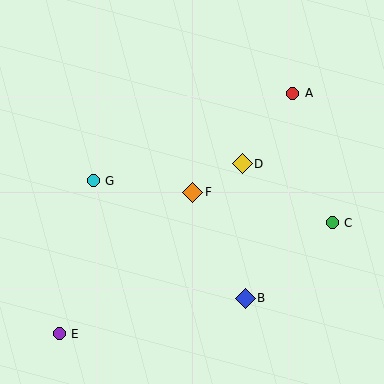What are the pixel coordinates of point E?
Point E is at (59, 334).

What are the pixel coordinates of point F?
Point F is at (193, 192).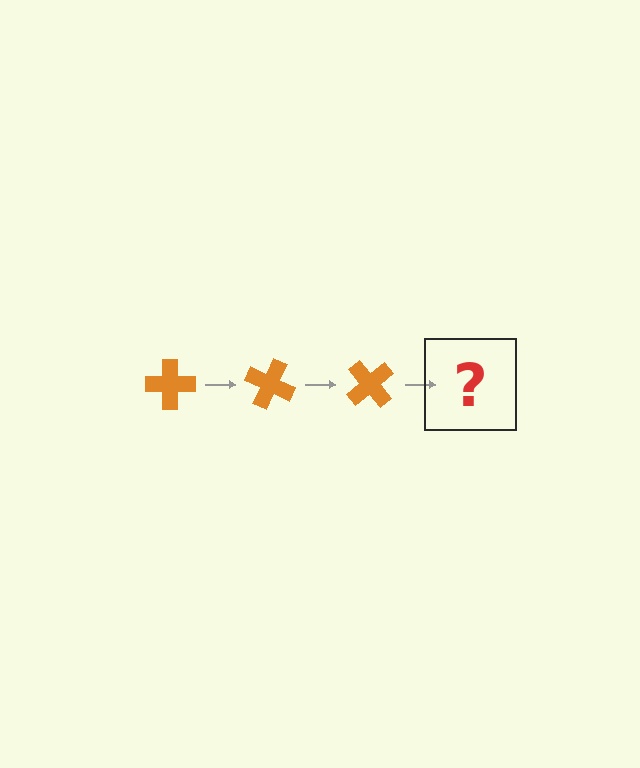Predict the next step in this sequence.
The next step is an orange cross rotated 75 degrees.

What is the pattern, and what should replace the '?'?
The pattern is that the cross rotates 25 degrees each step. The '?' should be an orange cross rotated 75 degrees.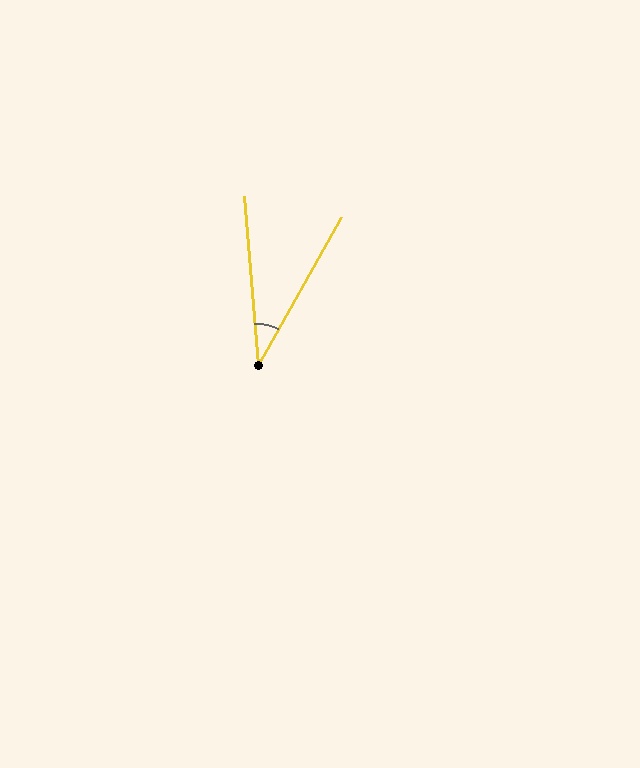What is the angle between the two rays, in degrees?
Approximately 34 degrees.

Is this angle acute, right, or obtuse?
It is acute.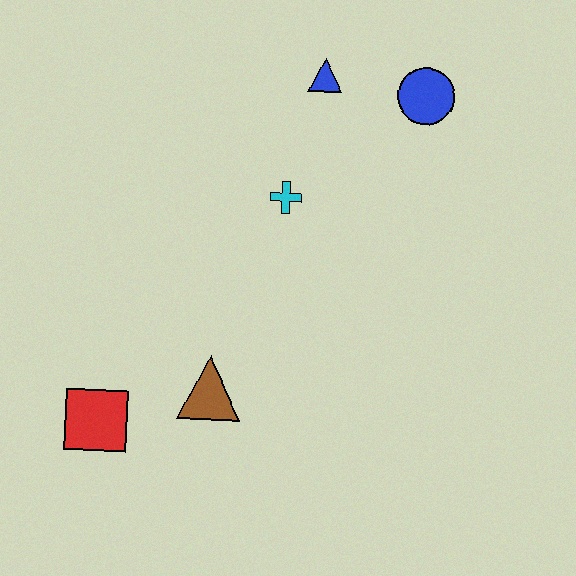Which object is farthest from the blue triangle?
The red square is farthest from the blue triangle.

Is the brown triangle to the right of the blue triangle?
No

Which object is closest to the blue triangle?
The blue circle is closest to the blue triangle.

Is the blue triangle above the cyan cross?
Yes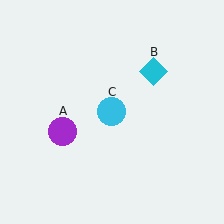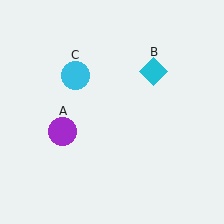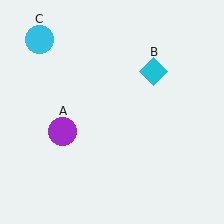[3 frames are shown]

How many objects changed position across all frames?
1 object changed position: cyan circle (object C).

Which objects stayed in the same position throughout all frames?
Purple circle (object A) and cyan diamond (object B) remained stationary.